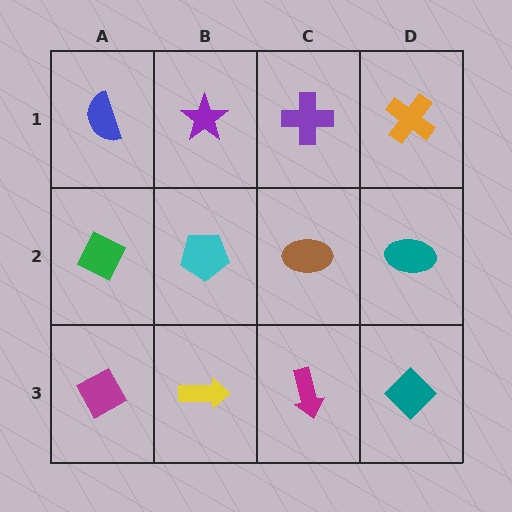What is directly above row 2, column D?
An orange cross.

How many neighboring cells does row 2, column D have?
3.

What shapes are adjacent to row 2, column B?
A purple star (row 1, column B), a yellow arrow (row 3, column B), a green diamond (row 2, column A), a brown ellipse (row 2, column C).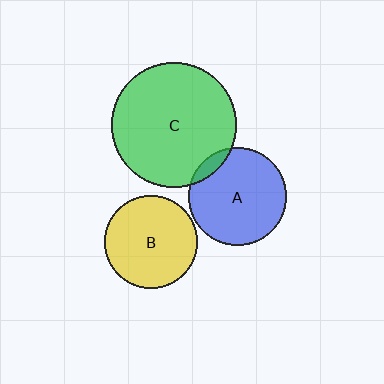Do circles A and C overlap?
Yes.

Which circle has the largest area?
Circle C (green).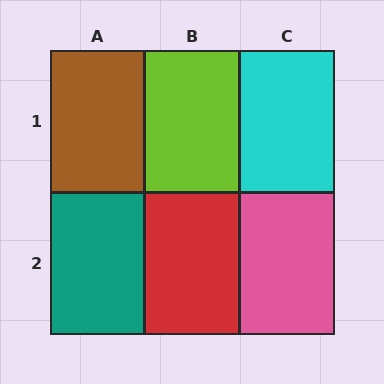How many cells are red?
1 cell is red.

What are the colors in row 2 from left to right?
Teal, red, pink.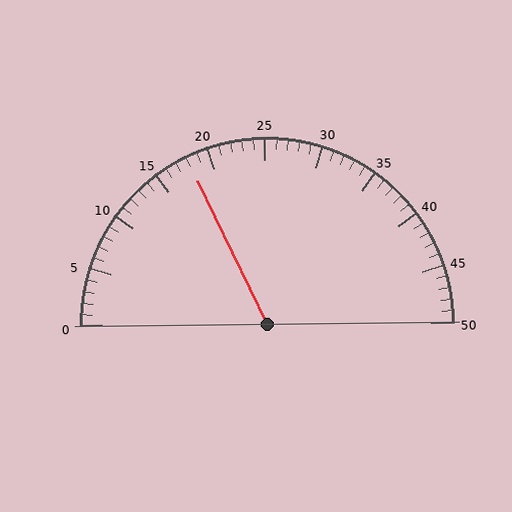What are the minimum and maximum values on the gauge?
The gauge ranges from 0 to 50.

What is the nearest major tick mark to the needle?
The nearest major tick mark is 20.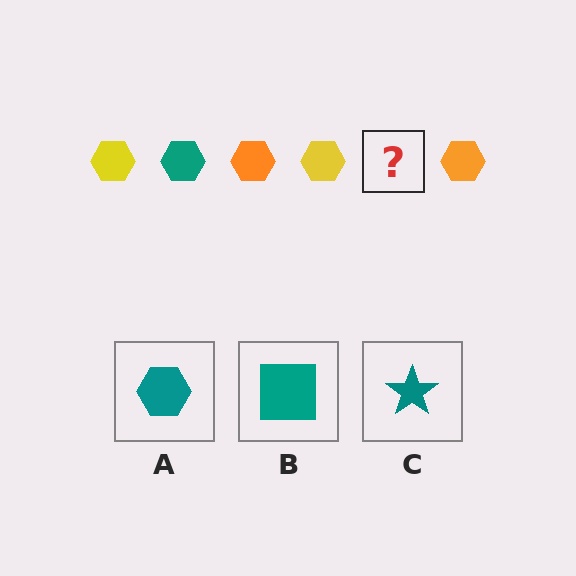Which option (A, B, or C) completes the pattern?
A.